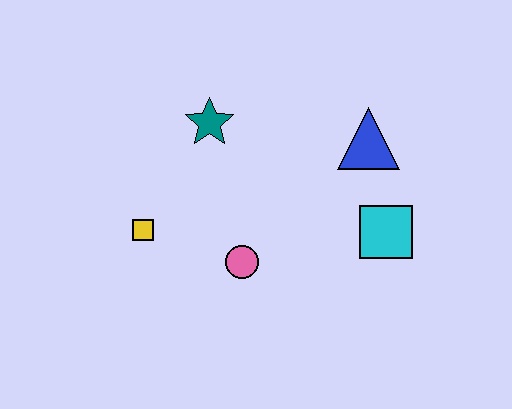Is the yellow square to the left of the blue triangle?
Yes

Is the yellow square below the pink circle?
No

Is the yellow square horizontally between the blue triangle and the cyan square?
No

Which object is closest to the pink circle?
The yellow square is closest to the pink circle.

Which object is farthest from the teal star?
The cyan square is farthest from the teal star.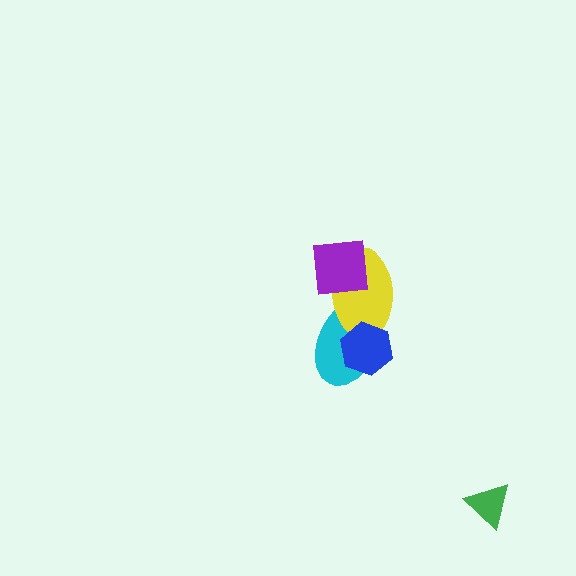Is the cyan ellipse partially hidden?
Yes, it is partially covered by another shape.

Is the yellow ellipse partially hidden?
Yes, it is partially covered by another shape.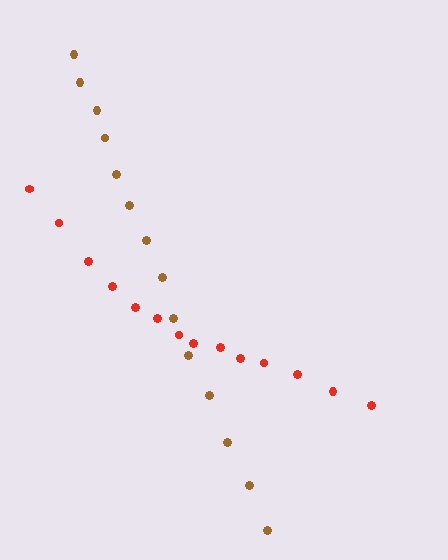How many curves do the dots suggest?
There are 2 distinct paths.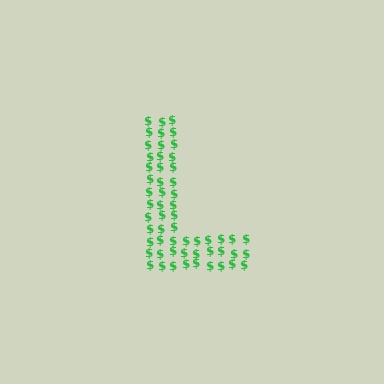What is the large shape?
The large shape is the letter L.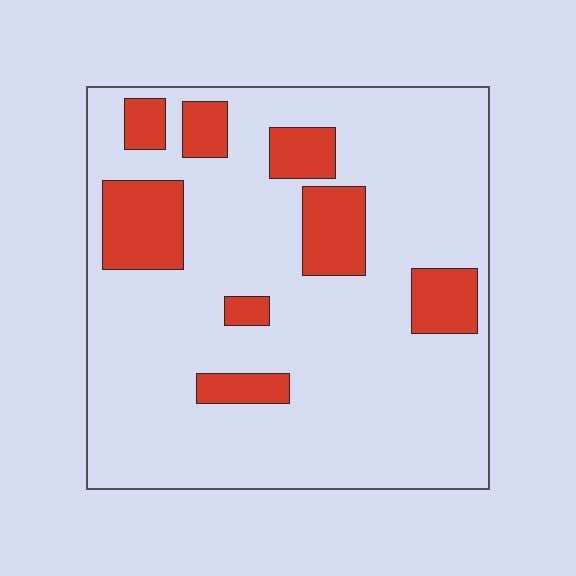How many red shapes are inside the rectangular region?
8.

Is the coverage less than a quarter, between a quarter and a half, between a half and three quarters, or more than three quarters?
Less than a quarter.